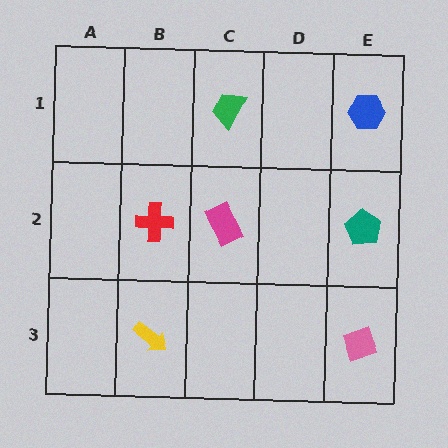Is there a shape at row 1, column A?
No, that cell is empty.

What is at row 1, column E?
A blue hexagon.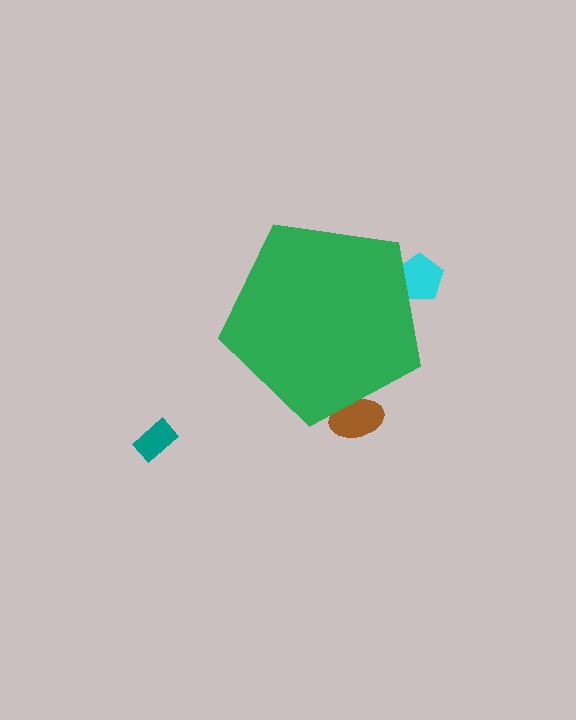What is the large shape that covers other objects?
A green pentagon.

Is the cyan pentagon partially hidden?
Yes, the cyan pentagon is partially hidden behind the green pentagon.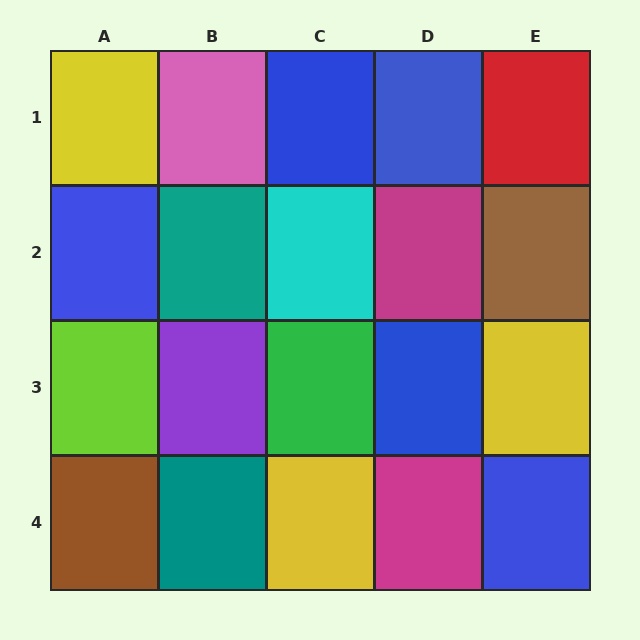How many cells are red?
1 cell is red.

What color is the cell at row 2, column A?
Blue.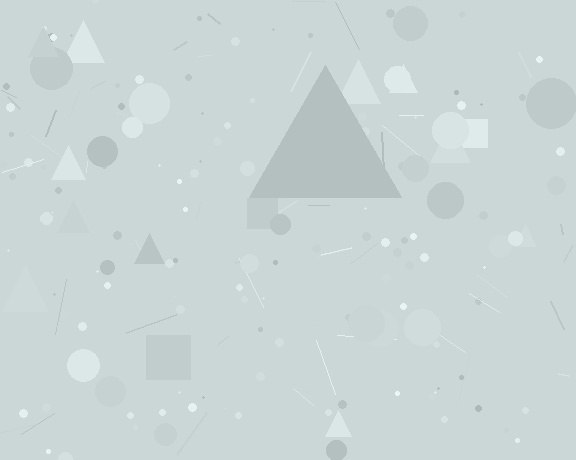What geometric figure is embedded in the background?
A triangle is embedded in the background.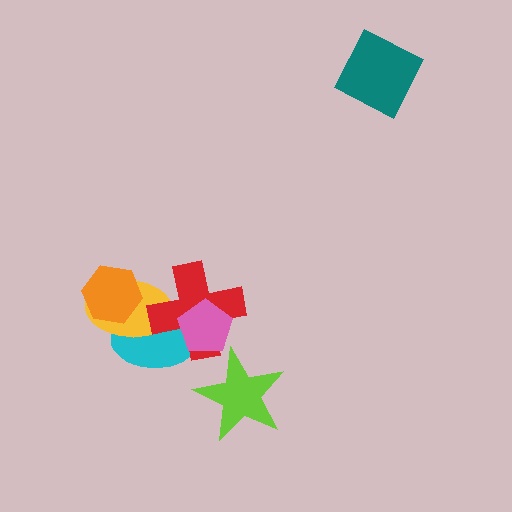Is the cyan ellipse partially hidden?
Yes, it is partially covered by another shape.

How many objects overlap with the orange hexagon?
2 objects overlap with the orange hexagon.